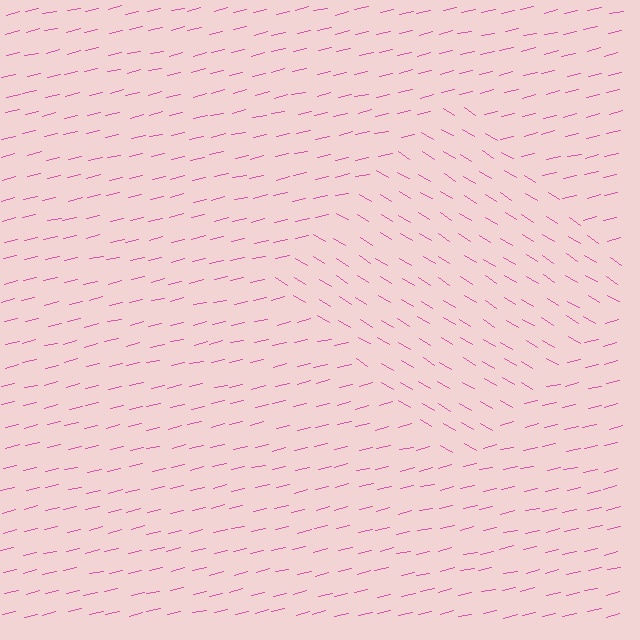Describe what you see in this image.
The image is filled with small pink line segments. A diamond region in the image has lines oriented differently from the surrounding lines, creating a visible texture boundary.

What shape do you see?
I see a diamond.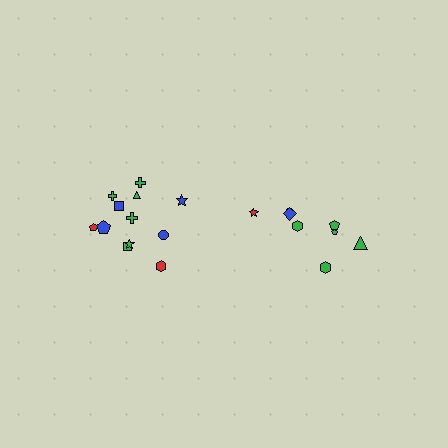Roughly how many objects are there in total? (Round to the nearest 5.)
Roughly 20 objects in total.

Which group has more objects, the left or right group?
The left group.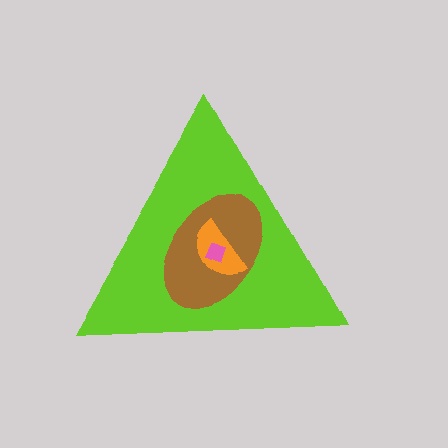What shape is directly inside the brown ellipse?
The orange semicircle.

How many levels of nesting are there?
4.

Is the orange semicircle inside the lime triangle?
Yes.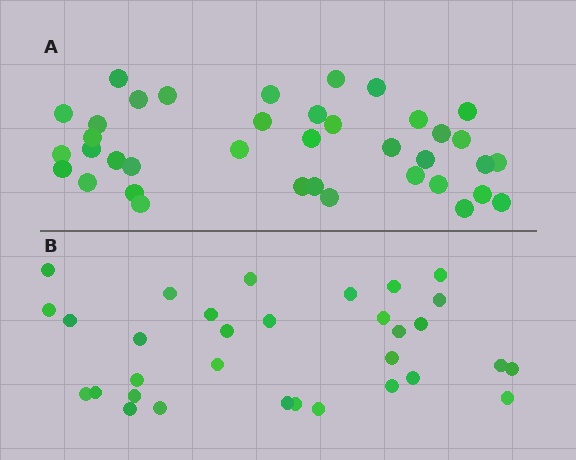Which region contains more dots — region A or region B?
Region A (the top region) has more dots.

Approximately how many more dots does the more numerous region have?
Region A has about 6 more dots than region B.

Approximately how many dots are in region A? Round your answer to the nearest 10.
About 40 dots. (The exact count is 38, which rounds to 40.)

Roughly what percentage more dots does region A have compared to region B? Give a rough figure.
About 20% more.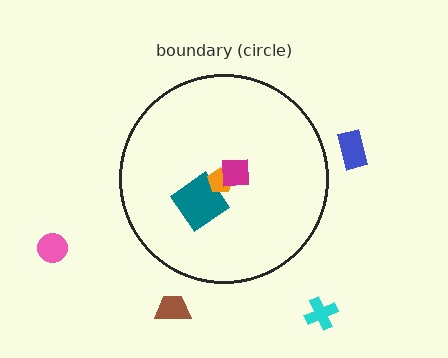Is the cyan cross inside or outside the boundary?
Outside.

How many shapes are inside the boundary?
3 inside, 4 outside.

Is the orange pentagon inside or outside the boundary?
Inside.